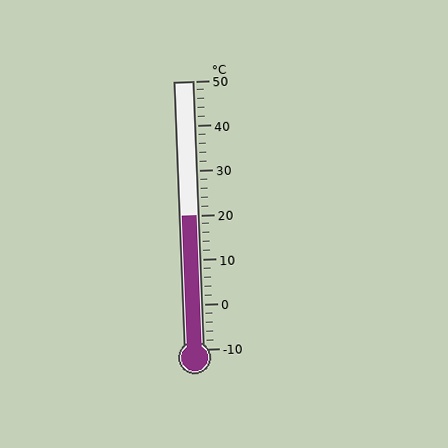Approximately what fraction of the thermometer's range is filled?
The thermometer is filled to approximately 50% of its range.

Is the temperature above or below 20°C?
The temperature is at 20°C.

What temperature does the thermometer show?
The thermometer shows approximately 20°C.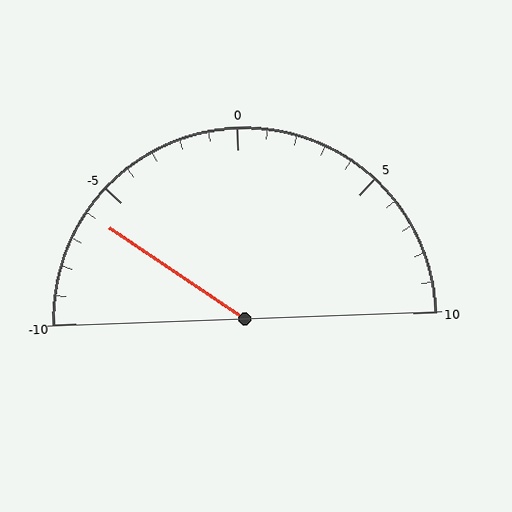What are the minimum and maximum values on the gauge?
The gauge ranges from -10 to 10.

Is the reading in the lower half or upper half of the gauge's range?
The reading is in the lower half of the range (-10 to 10).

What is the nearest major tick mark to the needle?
The nearest major tick mark is -5.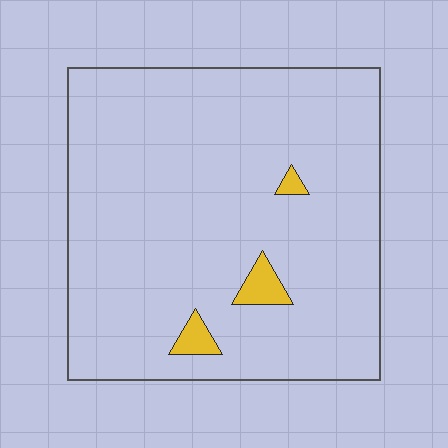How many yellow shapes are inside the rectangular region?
3.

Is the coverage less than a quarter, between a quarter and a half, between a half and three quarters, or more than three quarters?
Less than a quarter.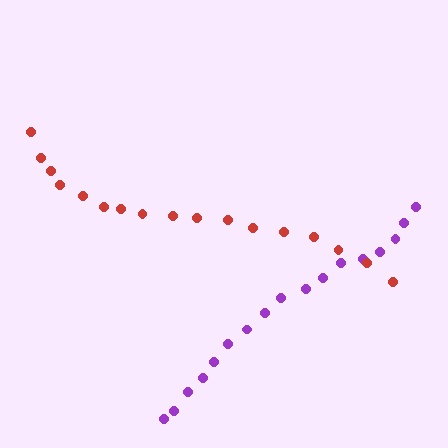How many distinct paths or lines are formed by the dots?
There are 2 distinct paths.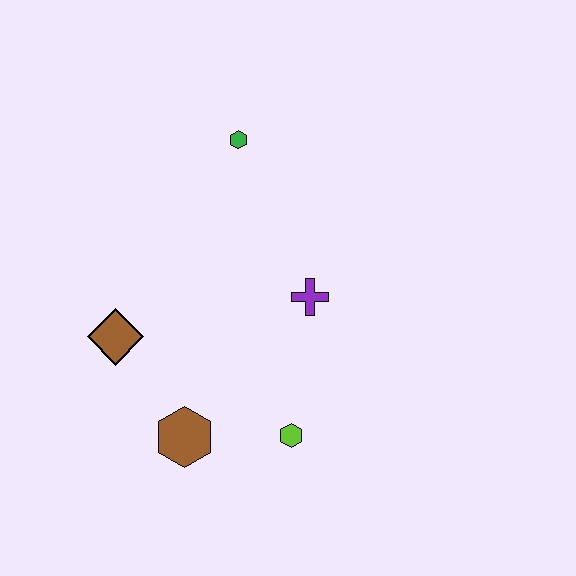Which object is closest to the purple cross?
The lime hexagon is closest to the purple cross.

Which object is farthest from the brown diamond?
The green hexagon is farthest from the brown diamond.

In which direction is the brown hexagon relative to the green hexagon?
The brown hexagon is below the green hexagon.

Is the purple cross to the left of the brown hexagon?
No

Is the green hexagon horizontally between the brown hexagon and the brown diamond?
No